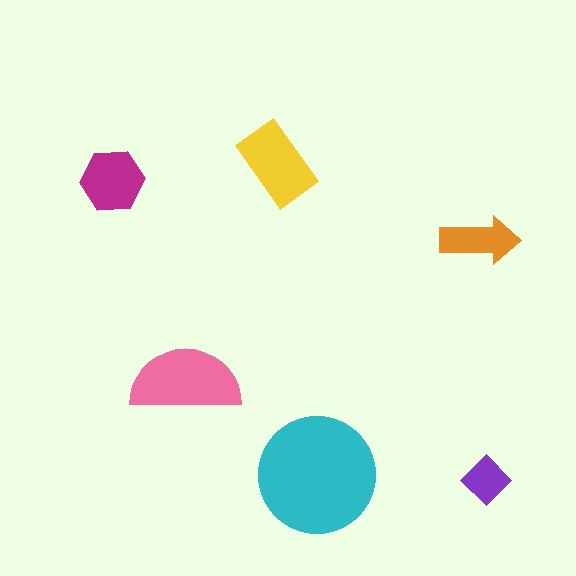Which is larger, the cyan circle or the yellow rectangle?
The cyan circle.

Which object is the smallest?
The purple diamond.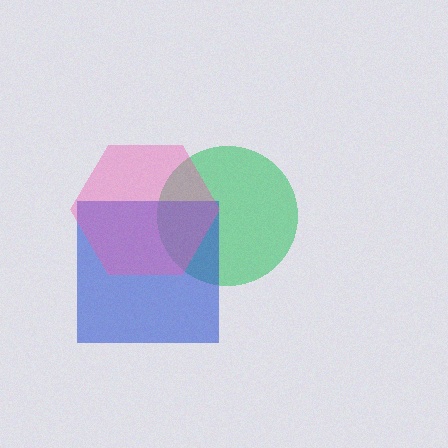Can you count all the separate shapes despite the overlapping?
Yes, there are 3 separate shapes.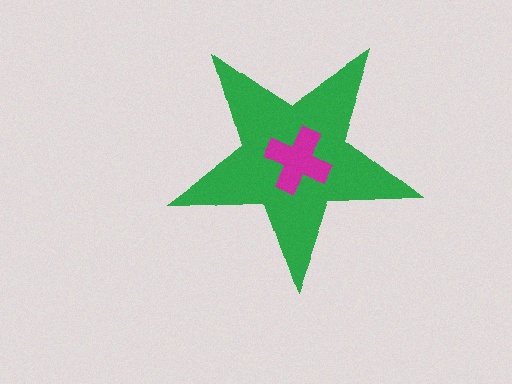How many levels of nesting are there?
2.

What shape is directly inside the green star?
The magenta cross.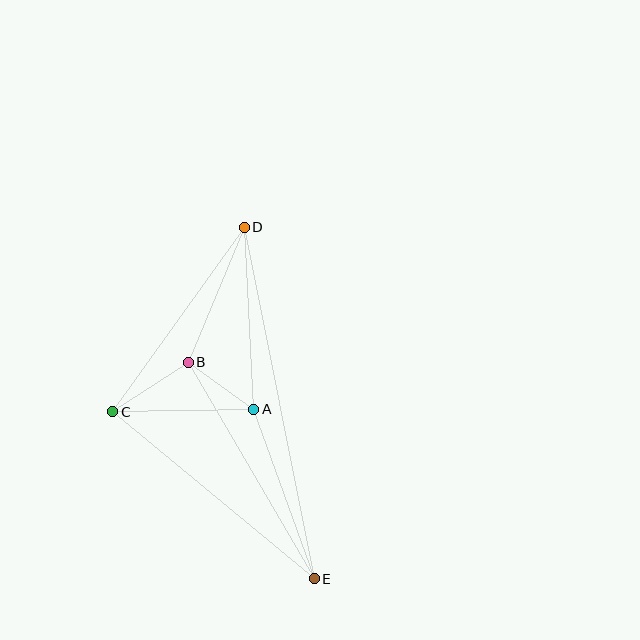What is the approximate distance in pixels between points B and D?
The distance between B and D is approximately 146 pixels.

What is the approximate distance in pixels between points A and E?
The distance between A and E is approximately 180 pixels.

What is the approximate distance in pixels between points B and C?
The distance between B and C is approximately 91 pixels.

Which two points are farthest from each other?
Points D and E are farthest from each other.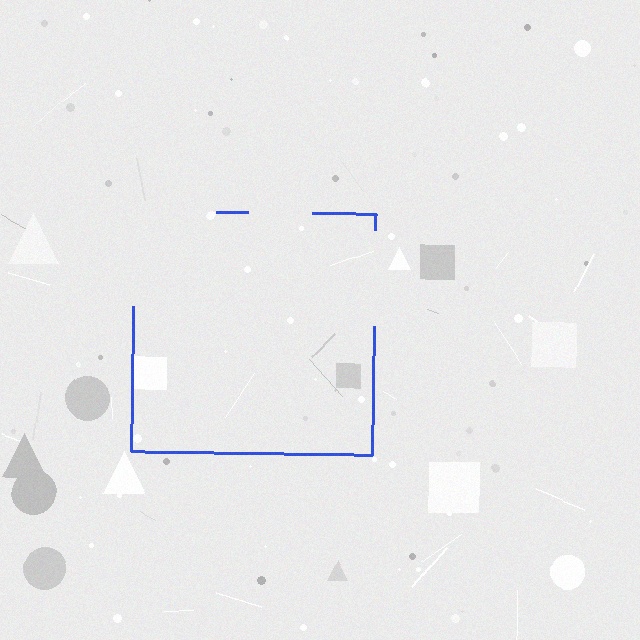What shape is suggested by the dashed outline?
The dashed outline suggests a square.